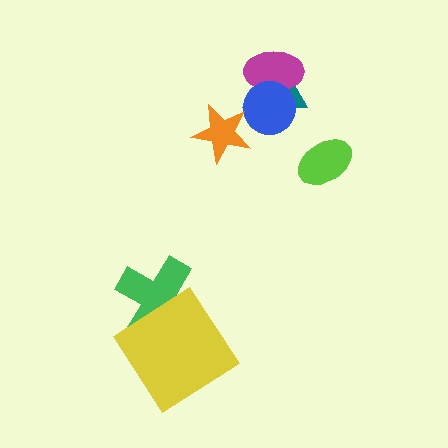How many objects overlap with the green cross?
1 object overlaps with the green cross.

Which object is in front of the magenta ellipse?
The blue circle is in front of the magenta ellipse.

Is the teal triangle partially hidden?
Yes, it is partially covered by another shape.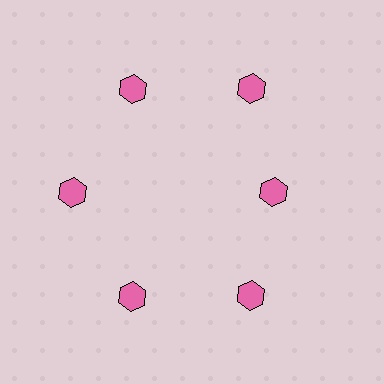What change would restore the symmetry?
The symmetry would be restored by moving it outward, back onto the ring so that all 6 hexagons sit at equal angles and equal distance from the center.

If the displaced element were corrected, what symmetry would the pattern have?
It would have 6-fold rotational symmetry — the pattern would map onto itself every 60 degrees.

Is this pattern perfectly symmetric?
No. The 6 pink hexagons are arranged in a ring, but one element near the 3 o'clock position is pulled inward toward the center, breaking the 6-fold rotational symmetry.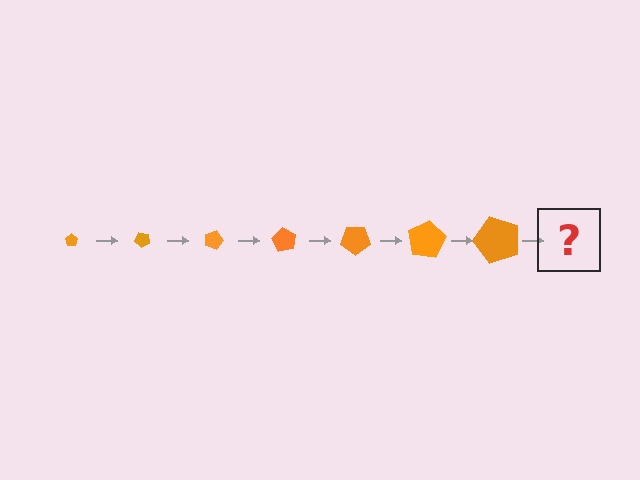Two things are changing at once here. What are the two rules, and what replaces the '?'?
The two rules are that the pentagon grows larger each step and it rotates 45 degrees each step. The '?' should be a pentagon, larger than the previous one and rotated 315 degrees from the start.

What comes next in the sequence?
The next element should be a pentagon, larger than the previous one and rotated 315 degrees from the start.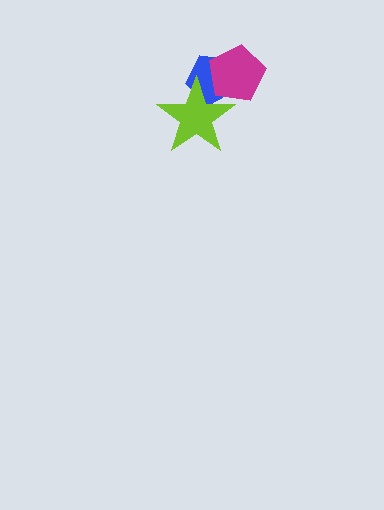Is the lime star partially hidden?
No, no other shape covers it.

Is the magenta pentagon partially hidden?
Yes, it is partially covered by another shape.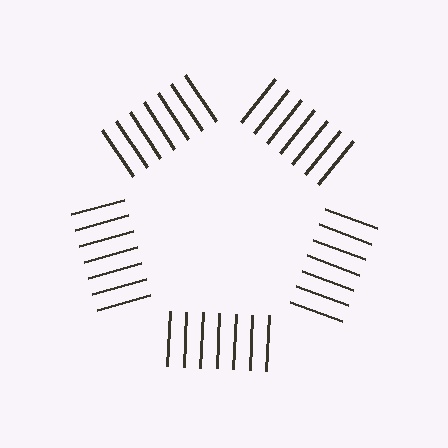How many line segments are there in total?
35 — 7 along each of the 5 edges.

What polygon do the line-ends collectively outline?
An illusory pentagon — the line segments terminate on its edges but no continuous stroke is drawn.